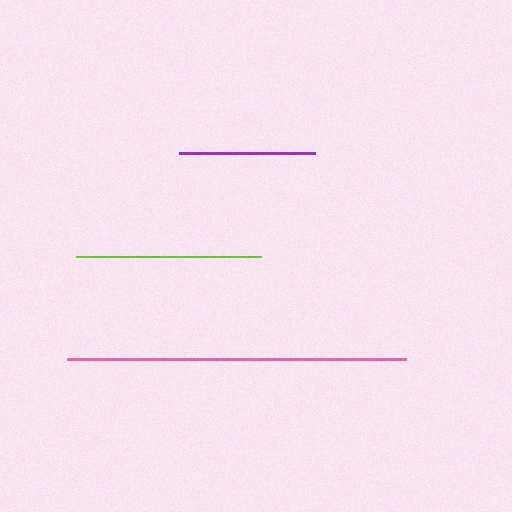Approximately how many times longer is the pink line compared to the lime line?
The pink line is approximately 1.8 times the length of the lime line.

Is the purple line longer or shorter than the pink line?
The pink line is longer than the purple line.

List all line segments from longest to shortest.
From longest to shortest: pink, lime, purple.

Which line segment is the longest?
The pink line is the longest at approximately 340 pixels.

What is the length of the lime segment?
The lime segment is approximately 185 pixels long.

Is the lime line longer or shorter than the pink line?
The pink line is longer than the lime line.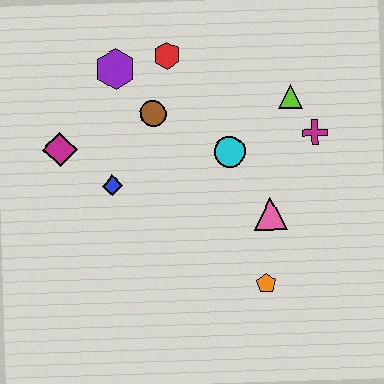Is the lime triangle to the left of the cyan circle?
No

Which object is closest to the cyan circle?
The pink triangle is closest to the cyan circle.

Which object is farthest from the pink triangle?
The magenta diamond is farthest from the pink triangle.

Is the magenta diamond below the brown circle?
Yes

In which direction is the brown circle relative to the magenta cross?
The brown circle is to the left of the magenta cross.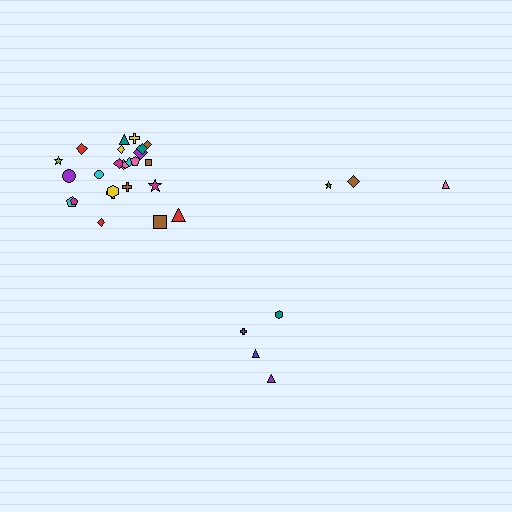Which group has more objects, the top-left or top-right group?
The top-left group.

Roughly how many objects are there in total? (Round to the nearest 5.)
Roughly 30 objects in total.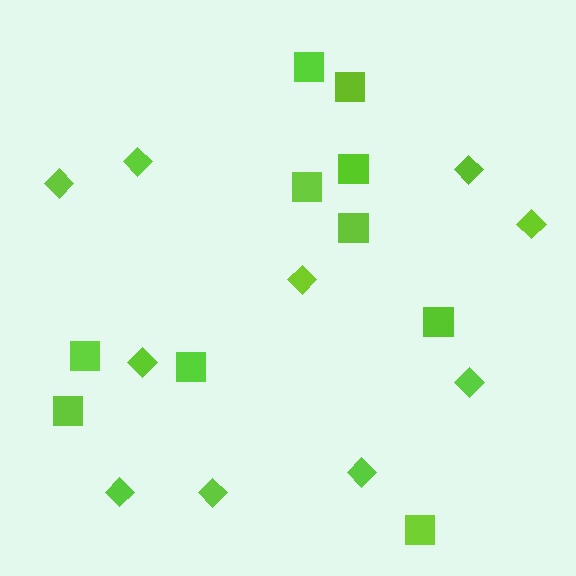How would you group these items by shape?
There are 2 groups: one group of diamonds (10) and one group of squares (10).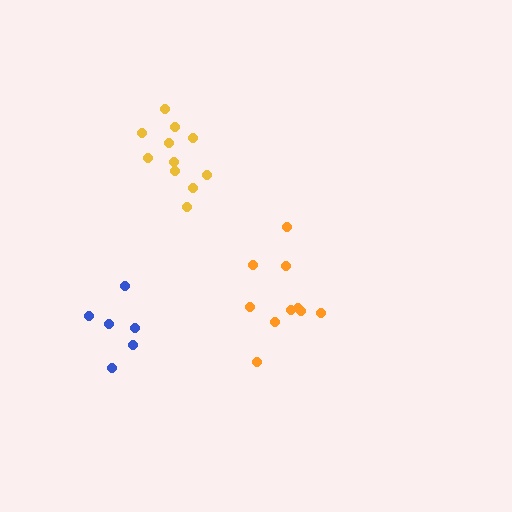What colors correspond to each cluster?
The clusters are colored: blue, yellow, orange.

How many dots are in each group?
Group 1: 6 dots, Group 2: 11 dots, Group 3: 10 dots (27 total).